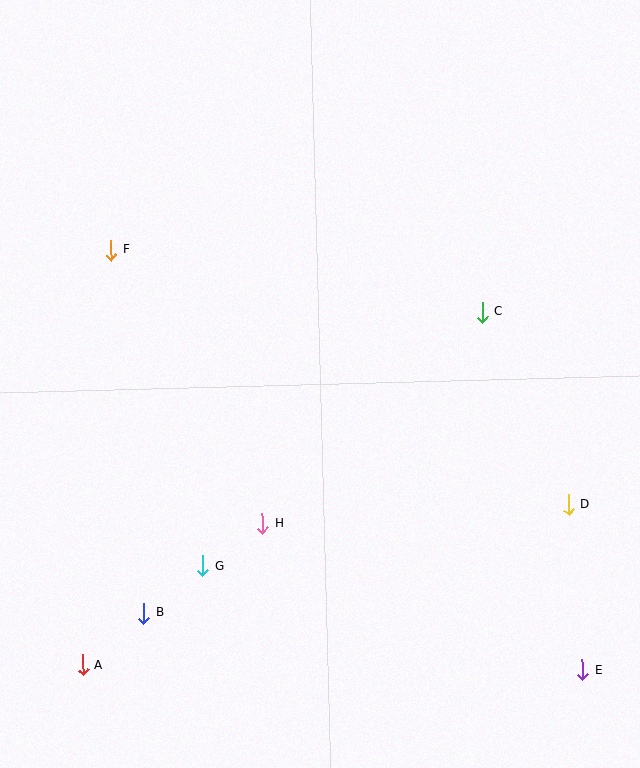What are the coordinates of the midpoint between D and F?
The midpoint between D and F is at (340, 377).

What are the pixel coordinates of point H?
Point H is at (263, 523).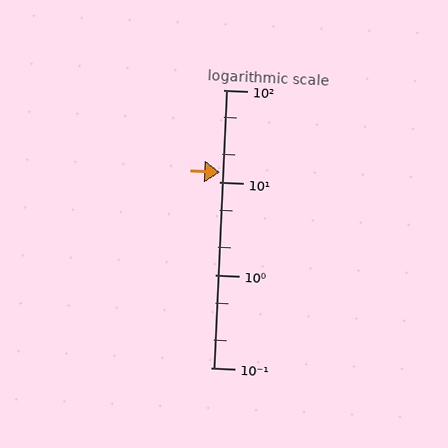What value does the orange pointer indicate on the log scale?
The pointer indicates approximately 13.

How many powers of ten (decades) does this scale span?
The scale spans 3 decades, from 0.1 to 100.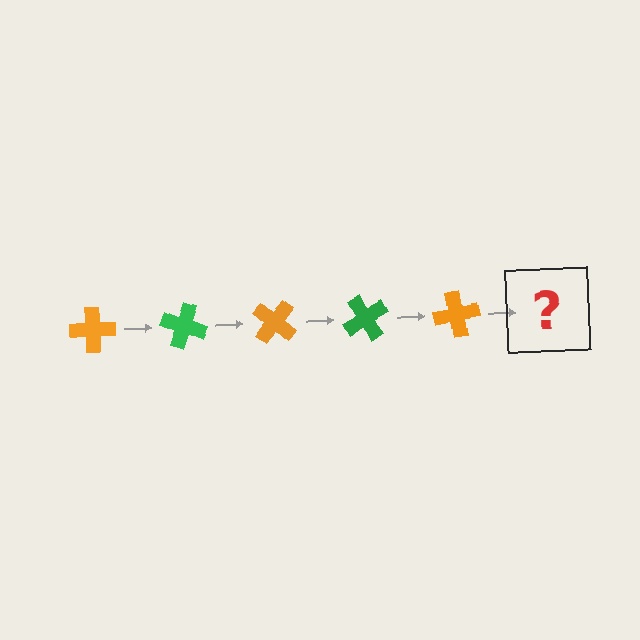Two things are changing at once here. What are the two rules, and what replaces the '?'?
The two rules are that it rotates 20 degrees each step and the color cycles through orange and green. The '?' should be a green cross, rotated 100 degrees from the start.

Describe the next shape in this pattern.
It should be a green cross, rotated 100 degrees from the start.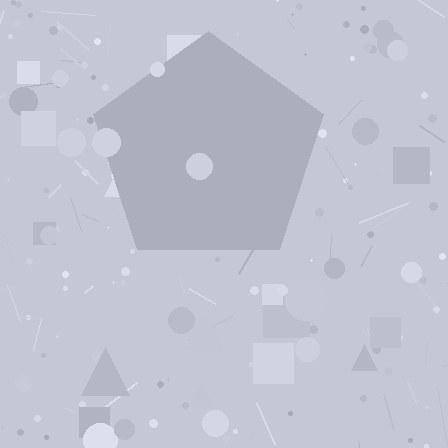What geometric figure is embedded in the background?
A pentagon is embedded in the background.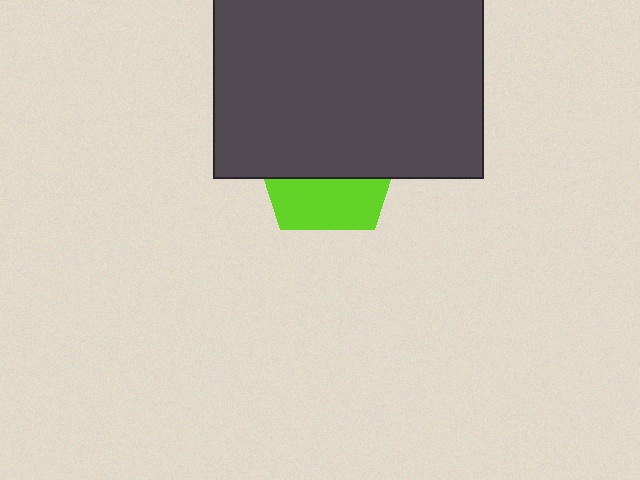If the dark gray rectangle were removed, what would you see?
You would see the complete lime pentagon.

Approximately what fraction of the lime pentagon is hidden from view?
Roughly 64% of the lime pentagon is hidden behind the dark gray rectangle.